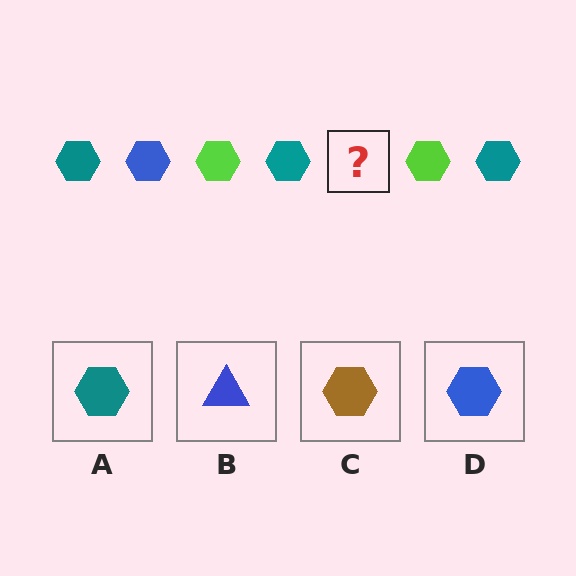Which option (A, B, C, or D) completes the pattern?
D.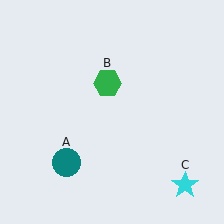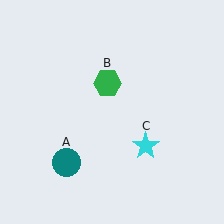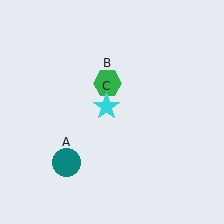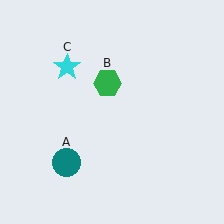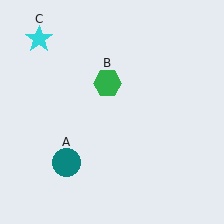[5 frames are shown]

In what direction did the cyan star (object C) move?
The cyan star (object C) moved up and to the left.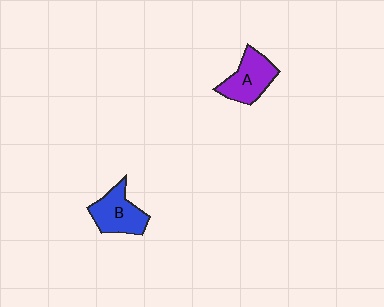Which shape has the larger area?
Shape A (purple).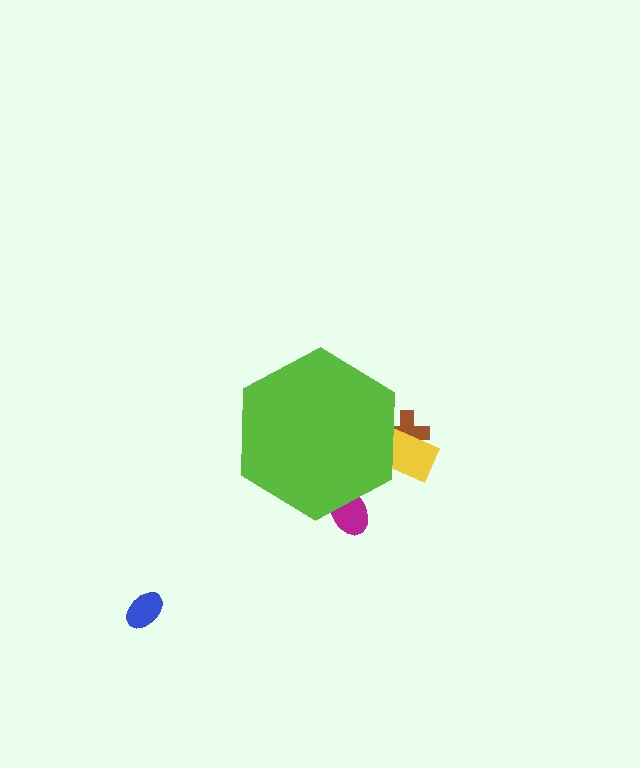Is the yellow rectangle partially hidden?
Yes, the yellow rectangle is partially hidden behind the lime hexagon.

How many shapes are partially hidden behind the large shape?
3 shapes are partially hidden.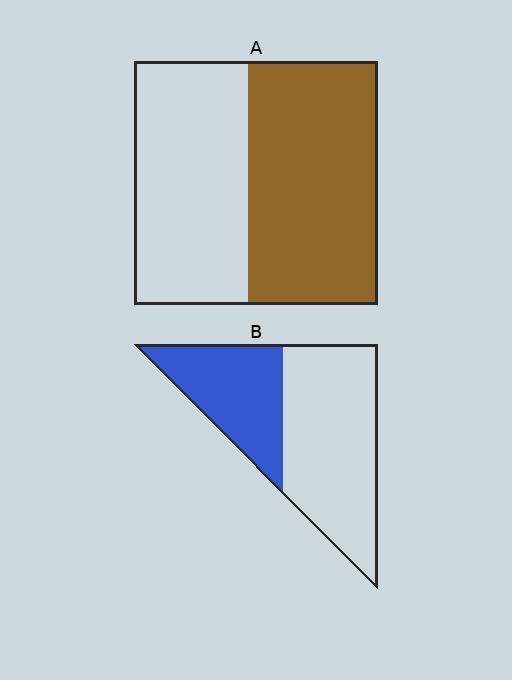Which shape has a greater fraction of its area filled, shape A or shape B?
Shape A.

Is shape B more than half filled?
No.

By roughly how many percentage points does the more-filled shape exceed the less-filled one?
By roughly 15 percentage points (A over B).